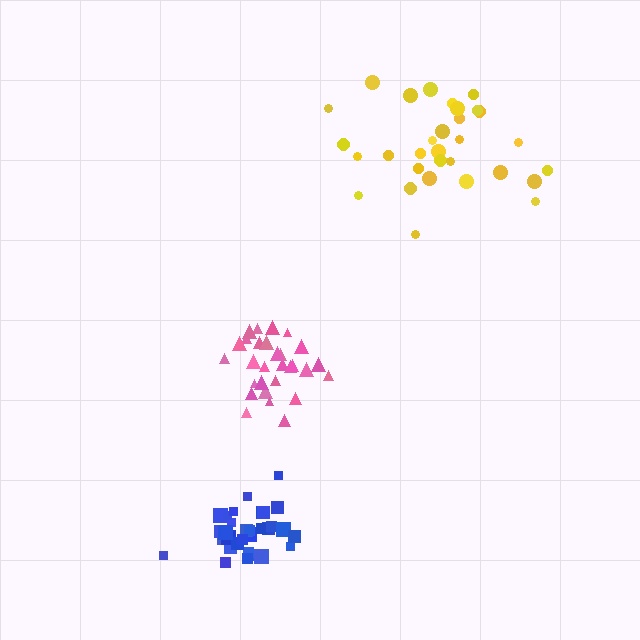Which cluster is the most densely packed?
Blue.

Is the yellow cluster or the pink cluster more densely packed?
Pink.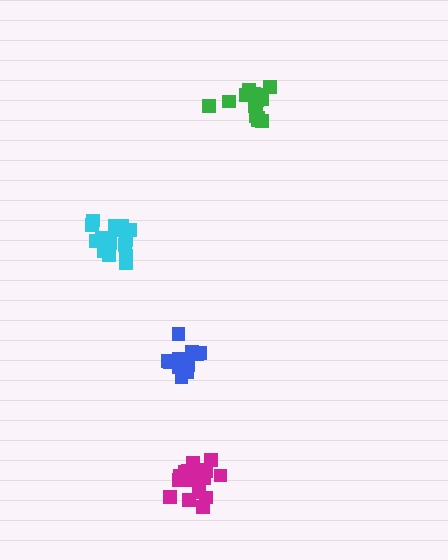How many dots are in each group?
Group 1: 15 dots, Group 2: 15 dots, Group 3: 17 dots, Group 4: 15 dots (62 total).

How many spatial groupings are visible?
There are 4 spatial groupings.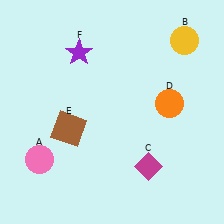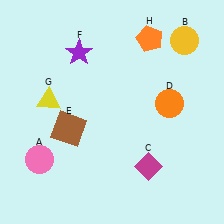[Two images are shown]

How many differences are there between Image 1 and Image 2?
There are 2 differences between the two images.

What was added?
A yellow triangle (G), an orange pentagon (H) were added in Image 2.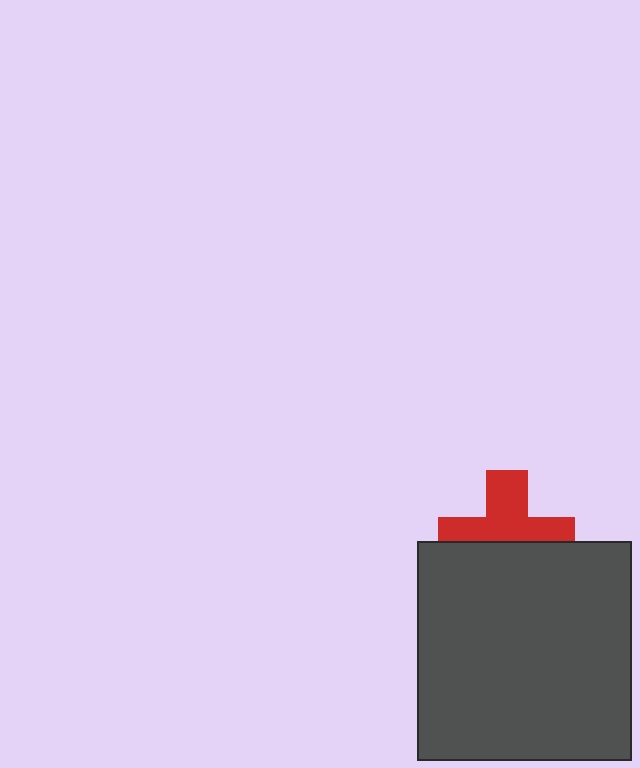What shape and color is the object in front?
The object in front is a dark gray rectangle.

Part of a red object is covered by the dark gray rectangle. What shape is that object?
It is a cross.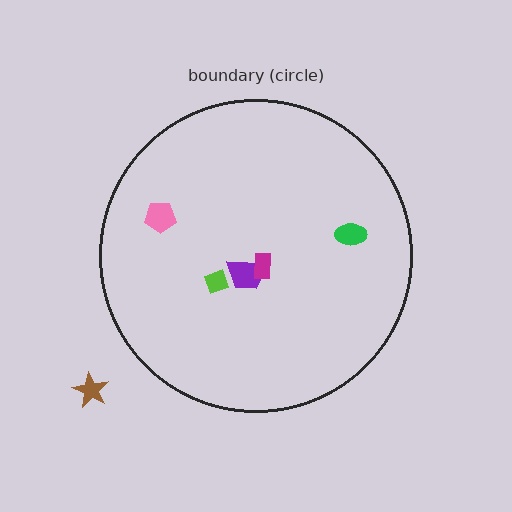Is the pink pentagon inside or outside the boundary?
Inside.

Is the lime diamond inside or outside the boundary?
Inside.